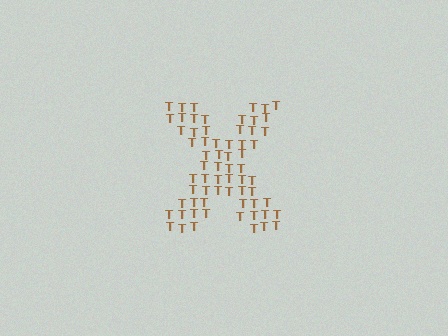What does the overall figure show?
The overall figure shows the letter X.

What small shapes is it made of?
It is made of small letter T's.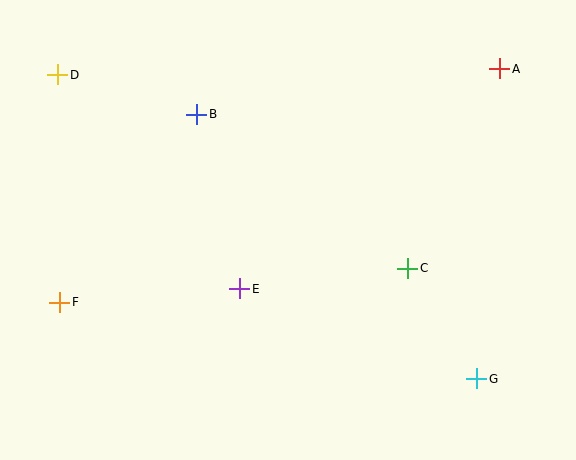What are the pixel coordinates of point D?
Point D is at (58, 75).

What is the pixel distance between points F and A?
The distance between F and A is 498 pixels.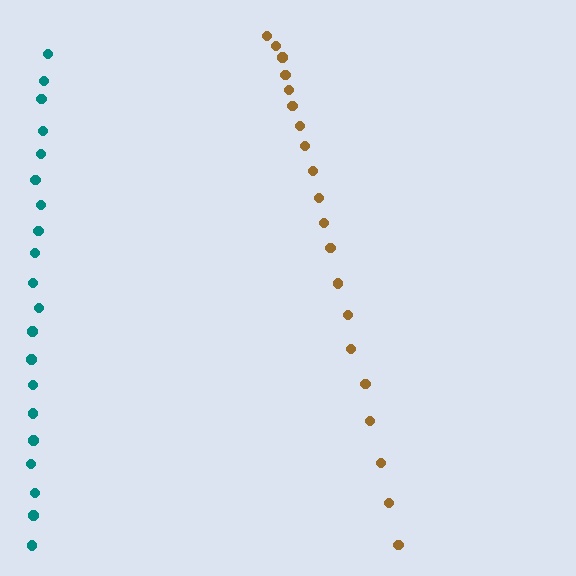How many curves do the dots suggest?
There are 2 distinct paths.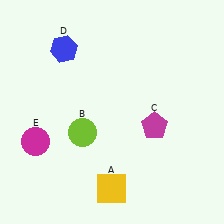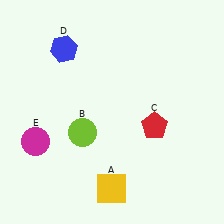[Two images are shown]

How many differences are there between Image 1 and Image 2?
There is 1 difference between the two images.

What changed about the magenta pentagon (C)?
In Image 1, C is magenta. In Image 2, it changed to red.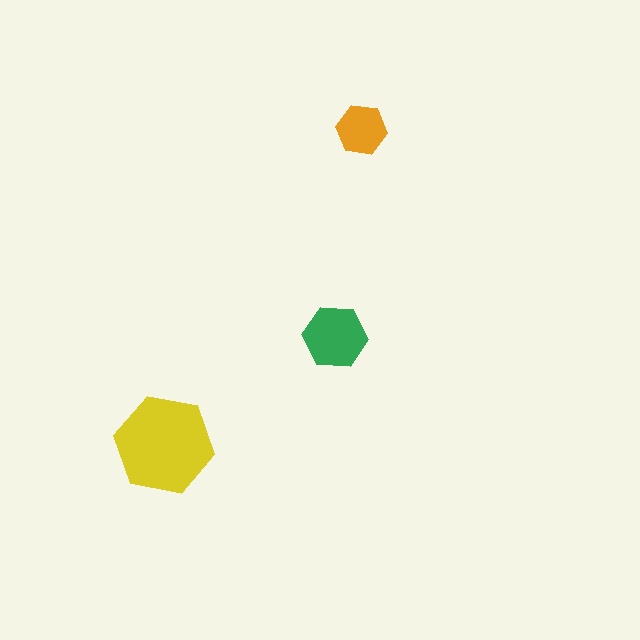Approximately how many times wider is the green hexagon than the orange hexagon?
About 1.5 times wider.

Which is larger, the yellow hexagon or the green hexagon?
The yellow one.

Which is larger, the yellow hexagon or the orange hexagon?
The yellow one.